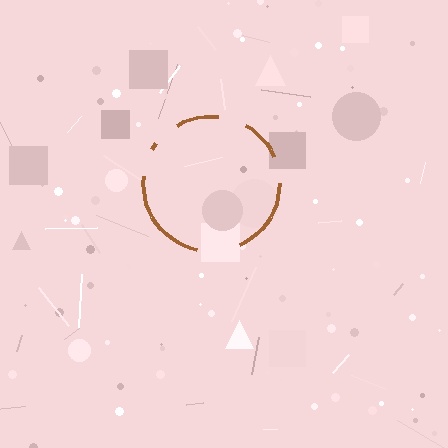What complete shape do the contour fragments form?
The contour fragments form a circle.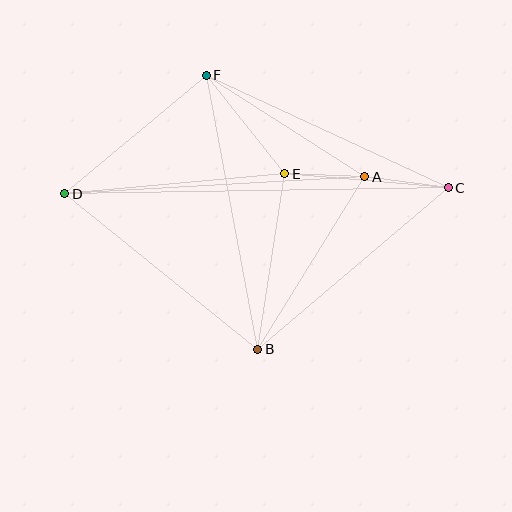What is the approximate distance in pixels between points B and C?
The distance between B and C is approximately 249 pixels.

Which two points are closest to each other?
Points A and E are closest to each other.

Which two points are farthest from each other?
Points C and D are farthest from each other.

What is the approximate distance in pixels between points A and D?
The distance between A and D is approximately 301 pixels.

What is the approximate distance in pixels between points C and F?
The distance between C and F is approximately 267 pixels.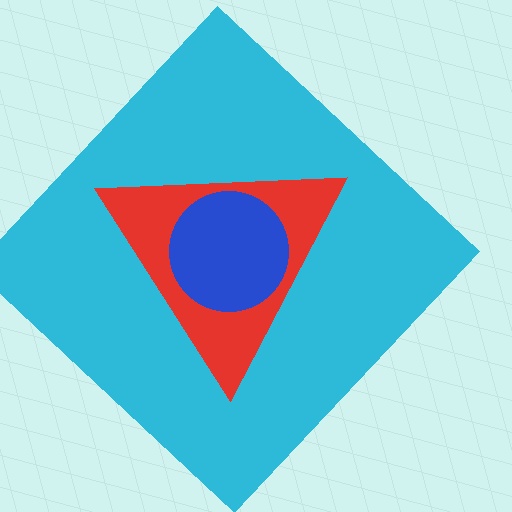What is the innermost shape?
The blue circle.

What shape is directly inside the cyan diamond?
The red triangle.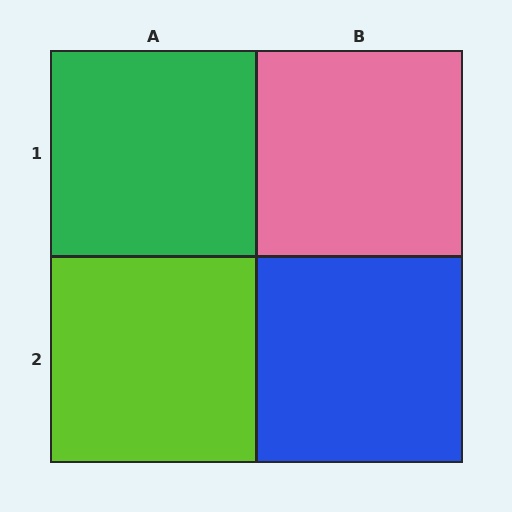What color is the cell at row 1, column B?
Pink.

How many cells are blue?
1 cell is blue.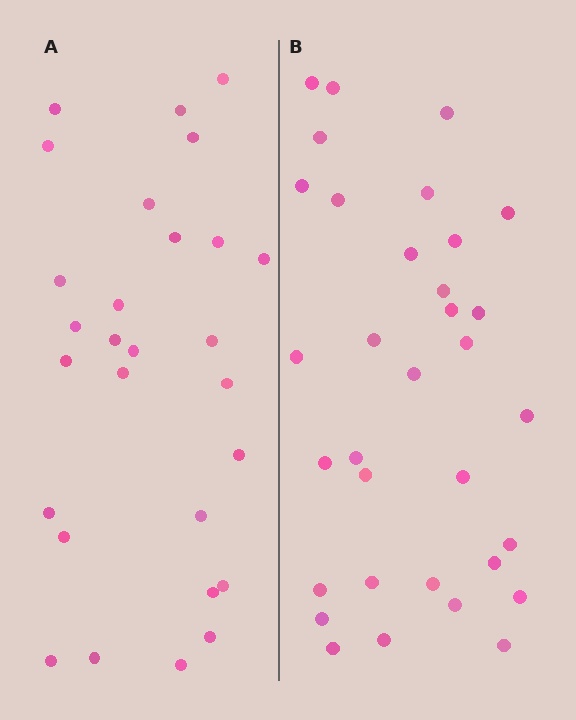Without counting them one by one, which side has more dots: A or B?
Region B (the right region) has more dots.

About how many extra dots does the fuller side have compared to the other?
Region B has about 5 more dots than region A.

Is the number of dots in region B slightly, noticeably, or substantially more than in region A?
Region B has only slightly more — the two regions are fairly close. The ratio is roughly 1.2 to 1.